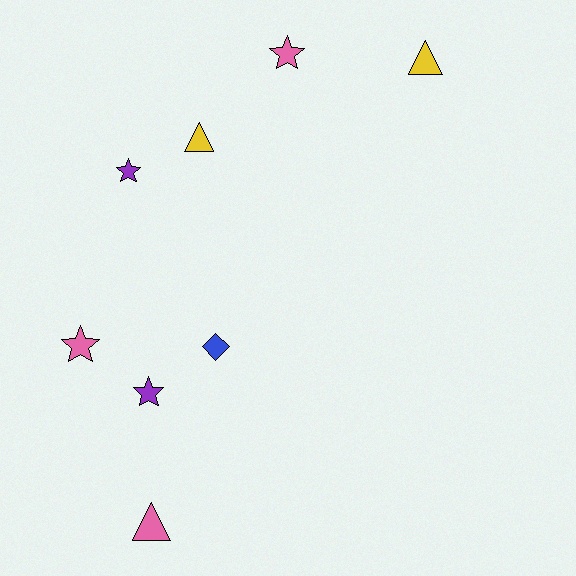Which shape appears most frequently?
Star, with 4 objects.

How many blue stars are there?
There are no blue stars.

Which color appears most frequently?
Pink, with 3 objects.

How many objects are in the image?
There are 8 objects.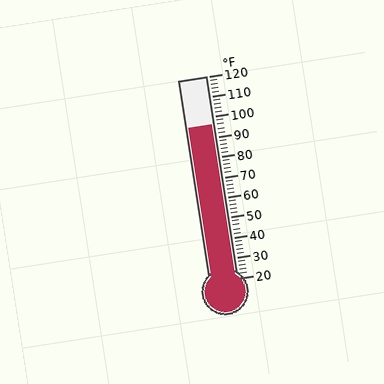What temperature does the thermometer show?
The thermometer shows approximately 96°F.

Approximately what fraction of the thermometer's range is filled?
The thermometer is filled to approximately 75% of its range.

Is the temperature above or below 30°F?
The temperature is above 30°F.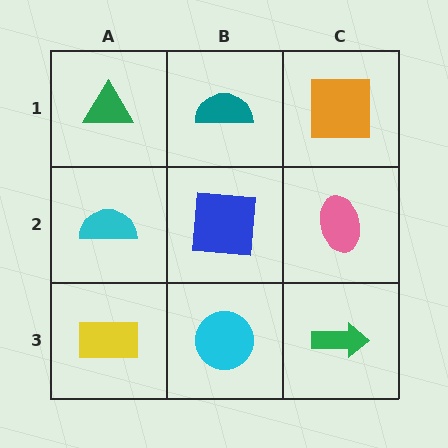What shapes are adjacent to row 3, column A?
A cyan semicircle (row 2, column A), a cyan circle (row 3, column B).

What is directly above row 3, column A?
A cyan semicircle.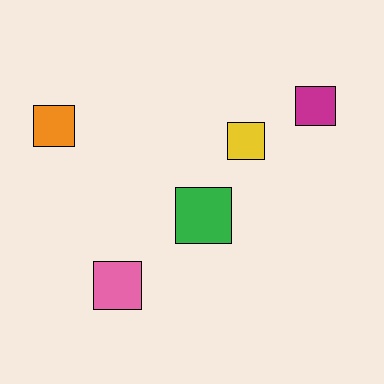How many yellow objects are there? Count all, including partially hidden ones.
There is 1 yellow object.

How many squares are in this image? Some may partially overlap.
There are 5 squares.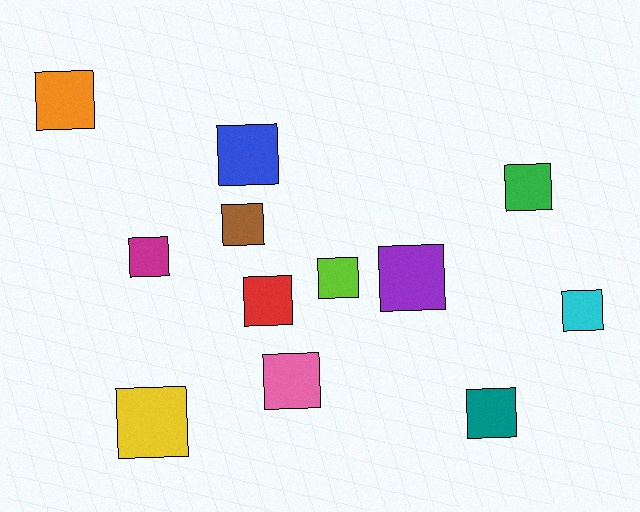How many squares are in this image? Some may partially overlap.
There are 12 squares.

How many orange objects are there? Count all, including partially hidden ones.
There is 1 orange object.